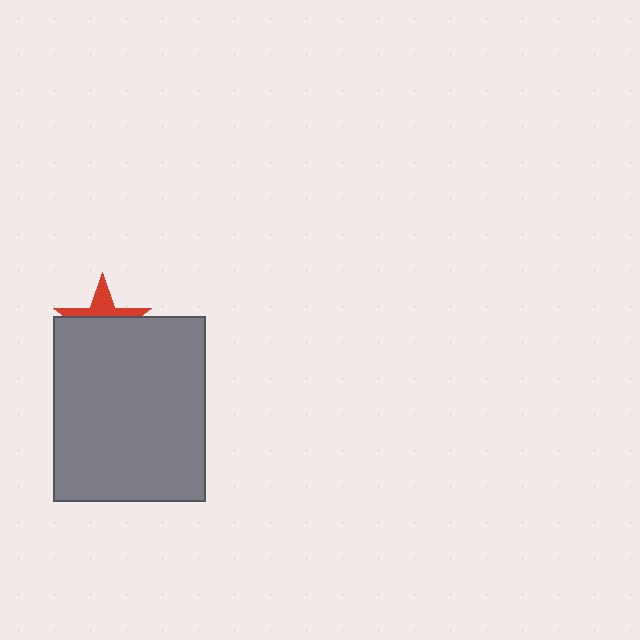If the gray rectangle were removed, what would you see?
You would see the complete red star.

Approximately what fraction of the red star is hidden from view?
Roughly 64% of the red star is hidden behind the gray rectangle.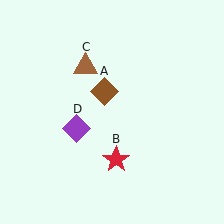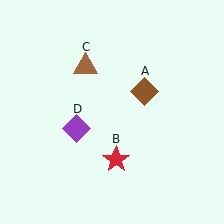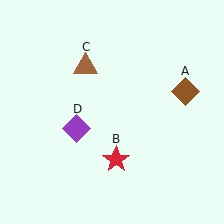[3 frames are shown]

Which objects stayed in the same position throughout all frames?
Red star (object B) and brown triangle (object C) and purple diamond (object D) remained stationary.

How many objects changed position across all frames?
1 object changed position: brown diamond (object A).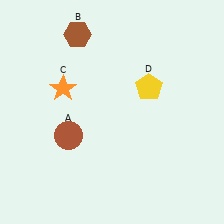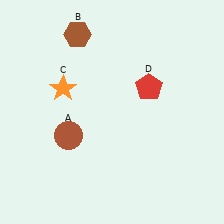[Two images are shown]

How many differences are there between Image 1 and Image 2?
There is 1 difference between the two images.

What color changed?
The pentagon (D) changed from yellow in Image 1 to red in Image 2.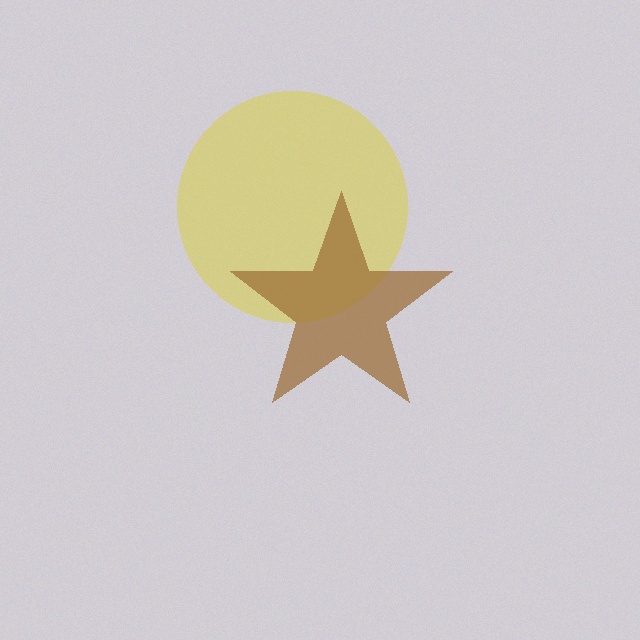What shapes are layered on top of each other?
The layered shapes are: a yellow circle, a brown star.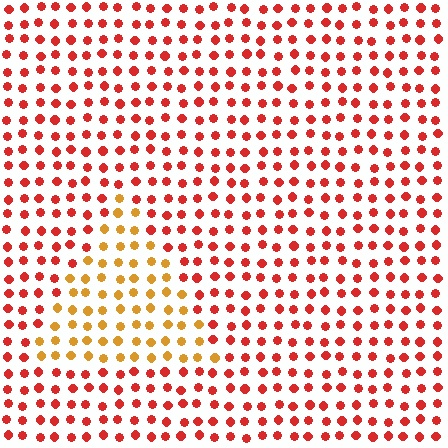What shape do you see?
I see a triangle.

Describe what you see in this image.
The image is filled with small red elements in a uniform arrangement. A triangle-shaped region is visible where the elements are tinted to a slightly different hue, forming a subtle color boundary.